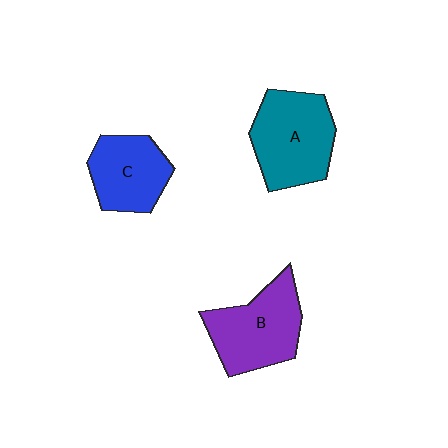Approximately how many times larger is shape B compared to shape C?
Approximately 1.2 times.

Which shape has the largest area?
Shape A (teal).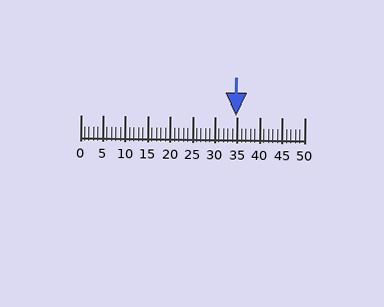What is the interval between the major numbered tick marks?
The major tick marks are spaced 5 units apart.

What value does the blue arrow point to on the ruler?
The blue arrow points to approximately 35.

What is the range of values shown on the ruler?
The ruler shows values from 0 to 50.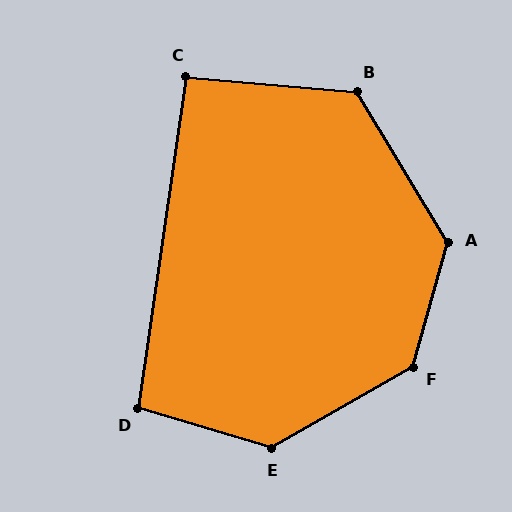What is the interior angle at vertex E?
Approximately 134 degrees (obtuse).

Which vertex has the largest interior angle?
F, at approximately 135 degrees.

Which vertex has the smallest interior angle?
C, at approximately 93 degrees.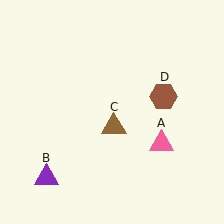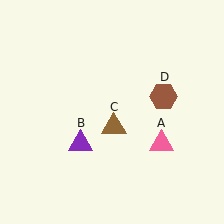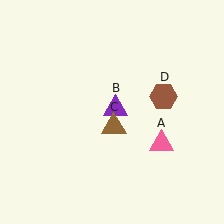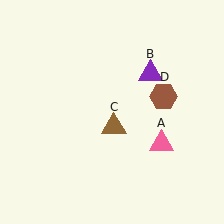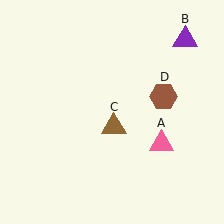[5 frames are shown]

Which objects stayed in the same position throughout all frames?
Pink triangle (object A) and brown triangle (object C) and brown hexagon (object D) remained stationary.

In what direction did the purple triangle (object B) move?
The purple triangle (object B) moved up and to the right.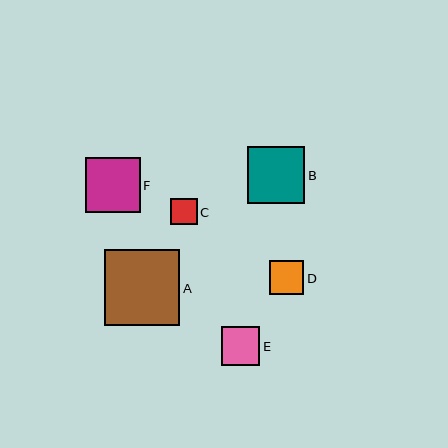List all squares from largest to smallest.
From largest to smallest: A, B, F, E, D, C.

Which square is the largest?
Square A is the largest with a size of approximately 75 pixels.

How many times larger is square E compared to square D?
Square E is approximately 1.1 times the size of square D.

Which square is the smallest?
Square C is the smallest with a size of approximately 27 pixels.